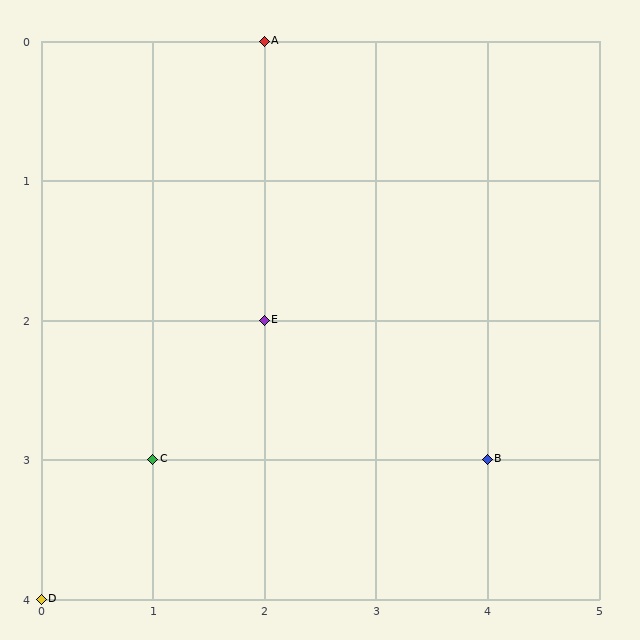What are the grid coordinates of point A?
Point A is at grid coordinates (2, 0).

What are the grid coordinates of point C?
Point C is at grid coordinates (1, 3).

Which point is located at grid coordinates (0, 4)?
Point D is at (0, 4).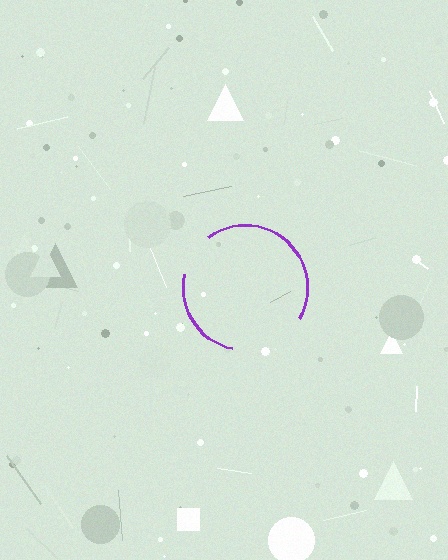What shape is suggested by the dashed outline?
The dashed outline suggests a circle.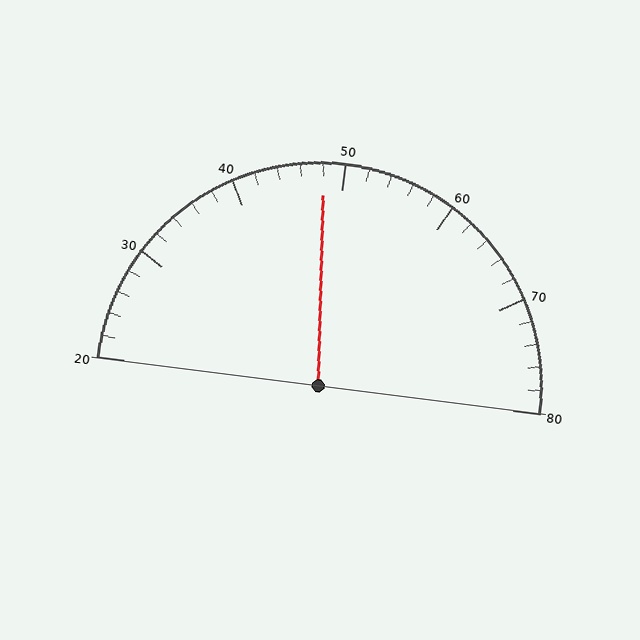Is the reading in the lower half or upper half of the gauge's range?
The reading is in the lower half of the range (20 to 80).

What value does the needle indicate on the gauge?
The needle indicates approximately 48.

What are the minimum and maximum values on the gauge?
The gauge ranges from 20 to 80.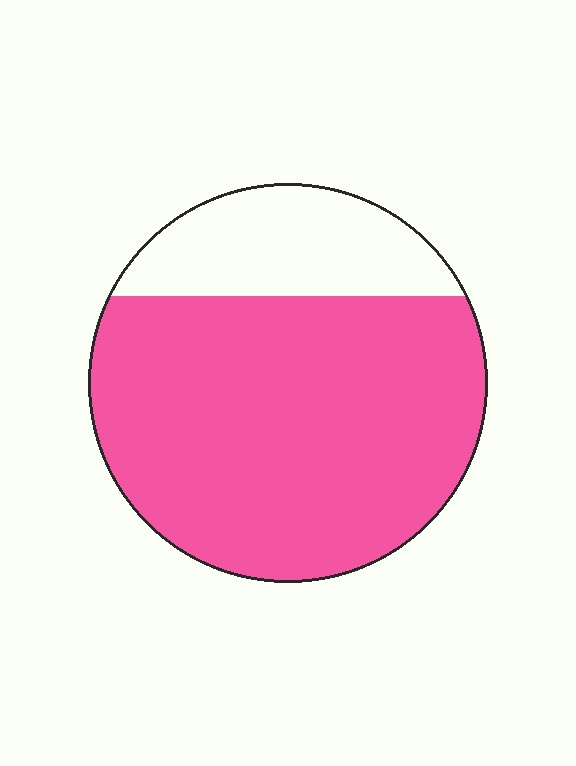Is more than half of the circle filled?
Yes.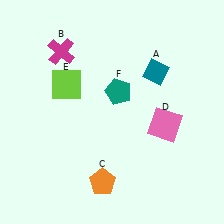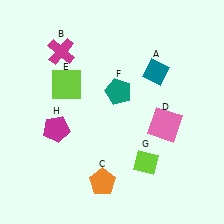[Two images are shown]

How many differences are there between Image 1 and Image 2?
There are 2 differences between the two images.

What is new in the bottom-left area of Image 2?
A magenta pentagon (H) was added in the bottom-left area of Image 2.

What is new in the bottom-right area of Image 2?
A lime diamond (G) was added in the bottom-right area of Image 2.